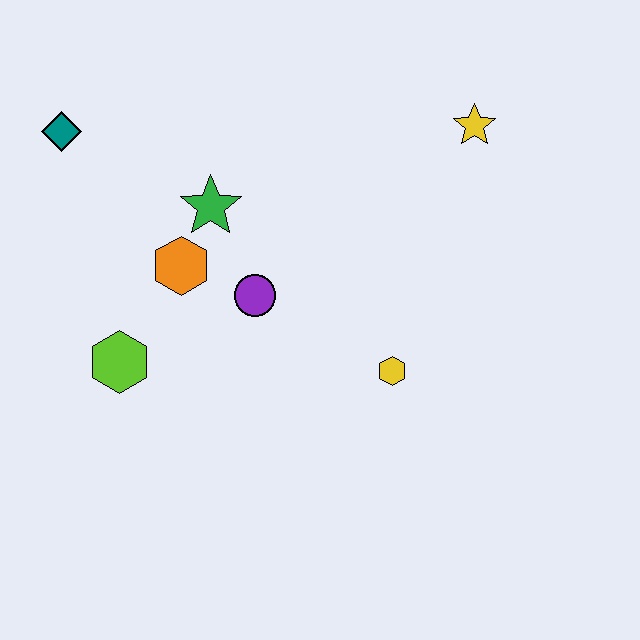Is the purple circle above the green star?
No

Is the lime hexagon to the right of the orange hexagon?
No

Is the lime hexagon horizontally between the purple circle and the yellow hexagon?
No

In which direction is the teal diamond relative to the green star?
The teal diamond is to the left of the green star.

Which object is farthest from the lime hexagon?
The yellow star is farthest from the lime hexagon.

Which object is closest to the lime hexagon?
The orange hexagon is closest to the lime hexagon.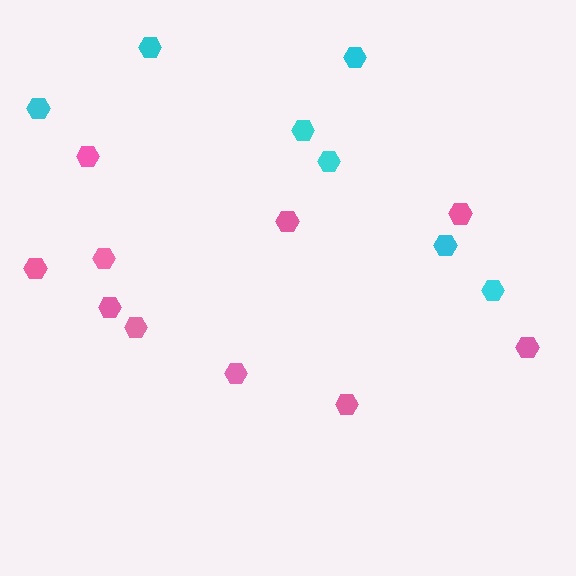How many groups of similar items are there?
There are 2 groups: one group of cyan hexagons (7) and one group of pink hexagons (10).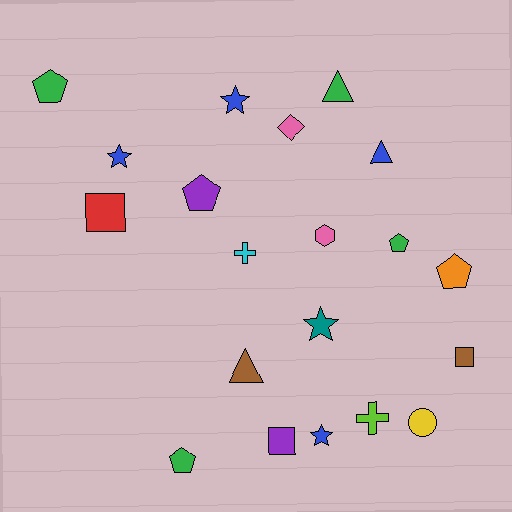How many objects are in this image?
There are 20 objects.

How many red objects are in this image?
There is 1 red object.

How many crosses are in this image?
There are 2 crosses.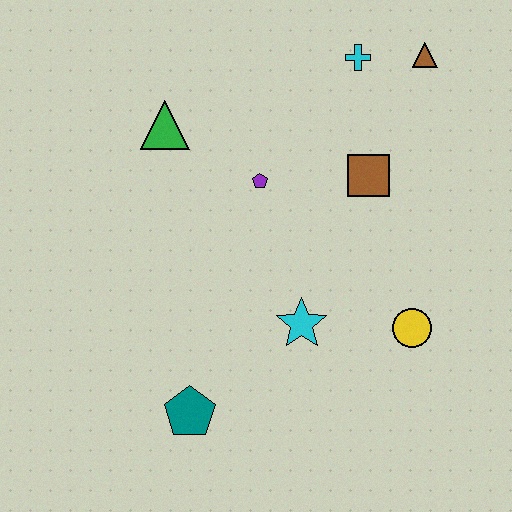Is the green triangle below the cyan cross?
Yes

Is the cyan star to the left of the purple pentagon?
No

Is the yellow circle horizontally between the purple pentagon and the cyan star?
No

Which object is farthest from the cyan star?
The brown triangle is farthest from the cyan star.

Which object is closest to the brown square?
The purple pentagon is closest to the brown square.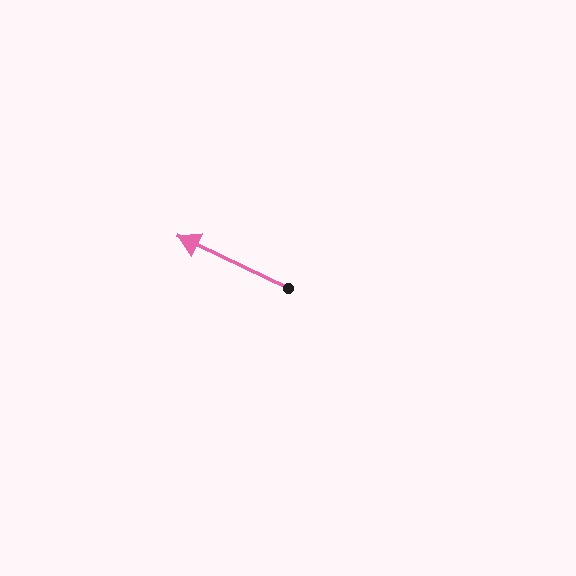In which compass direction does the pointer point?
Northwest.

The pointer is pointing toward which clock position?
Roughly 10 o'clock.